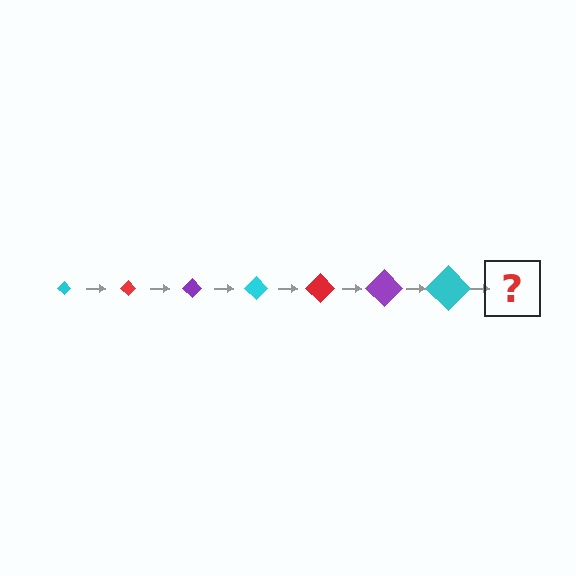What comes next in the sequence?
The next element should be a red diamond, larger than the previous one.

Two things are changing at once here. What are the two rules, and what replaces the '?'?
The two rules are that the diamond grows larger each step and the color cycles through cyan, red, and purple. The '?' should be a red diamond, larger than the previous one.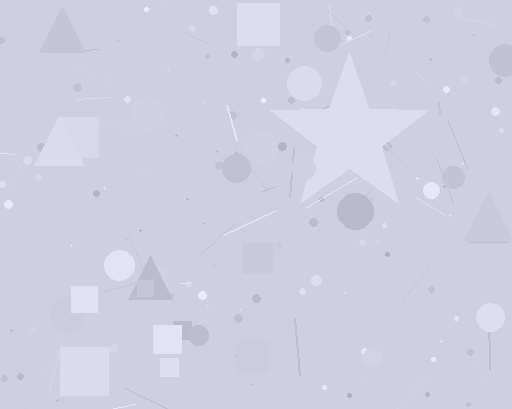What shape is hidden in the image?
A star is hidden in the image.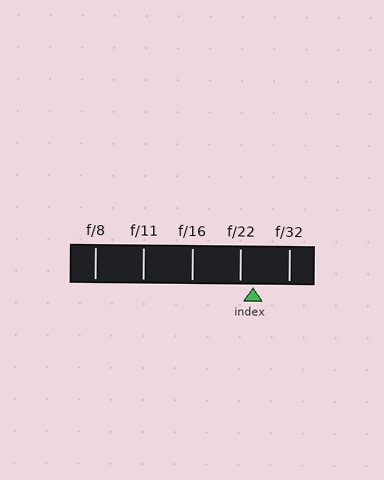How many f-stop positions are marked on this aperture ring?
There are 5 f-stop positions marked.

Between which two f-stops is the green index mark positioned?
The index mark is between f/22 and f/32.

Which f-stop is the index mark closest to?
The index mark is closest to f/22.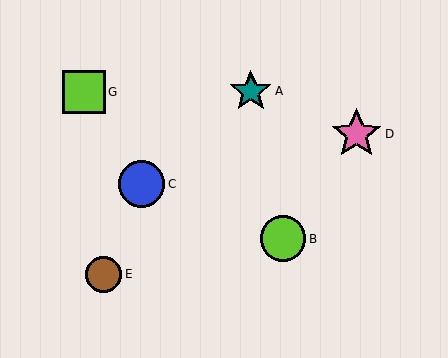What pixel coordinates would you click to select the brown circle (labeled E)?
Click at (104, 274) to select the brown circle E.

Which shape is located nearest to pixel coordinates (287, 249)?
The lime circle (labeled B) at (283, 239) is nearest to that location.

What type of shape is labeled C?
Shape C is a blue circle.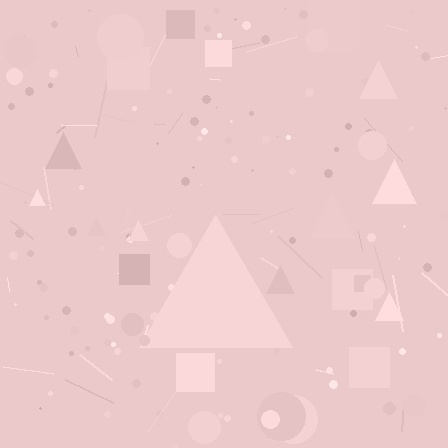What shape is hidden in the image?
A triangle is hidden in the image.